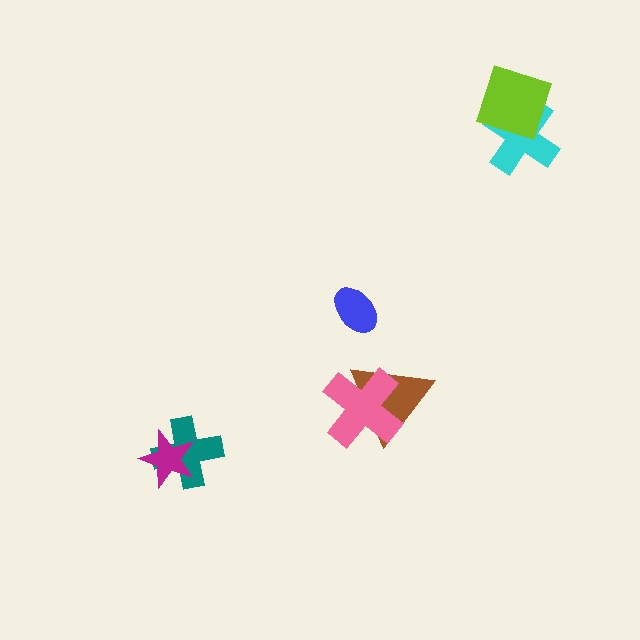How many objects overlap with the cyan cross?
1 object overlaps with the cyan cross.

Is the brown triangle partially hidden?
Yes, it is partially covered by another shape.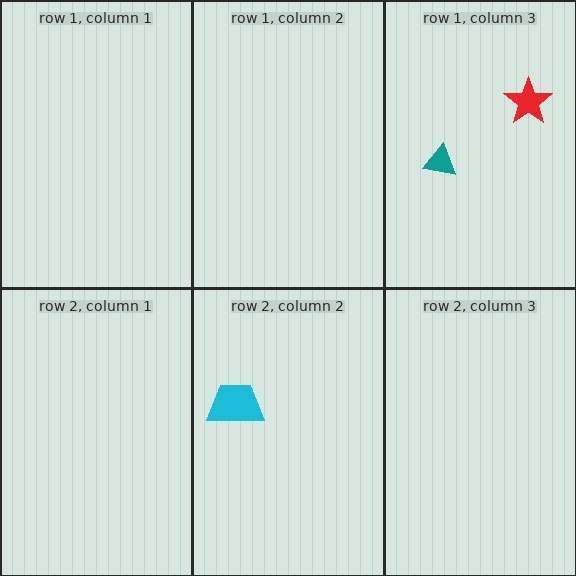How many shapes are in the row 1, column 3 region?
2.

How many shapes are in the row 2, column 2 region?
1.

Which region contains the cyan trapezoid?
The row 2, column 2 region.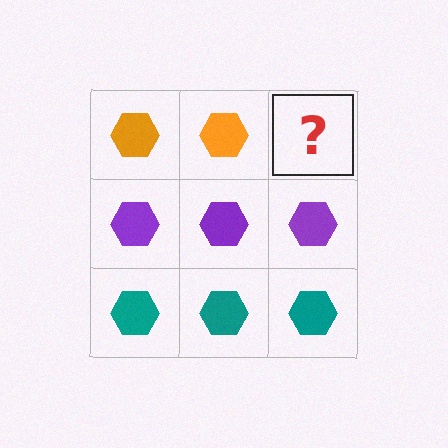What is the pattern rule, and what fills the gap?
The rule is that each row has a consistent color. The gap should be filled with an orange hexagon.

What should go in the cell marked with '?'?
The missing cell should contain an orange hexagon.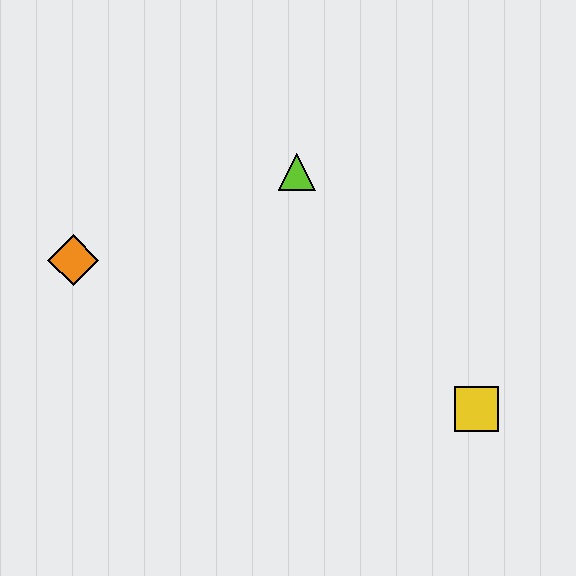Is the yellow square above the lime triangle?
No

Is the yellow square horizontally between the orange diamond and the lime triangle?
No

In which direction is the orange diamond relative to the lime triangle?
The orange diamond is to the left of the lime triangle.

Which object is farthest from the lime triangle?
The yellow square is farthest from the lime triangle.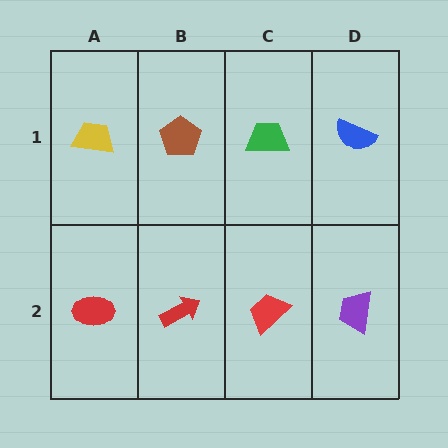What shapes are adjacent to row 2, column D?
A blue semicircle (row 1, column D), a red trapezoid (row 2, column C).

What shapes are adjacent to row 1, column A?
A red ellipse (row 2, column A), a brown pentagon (row 1, column B).